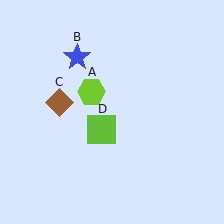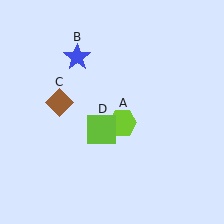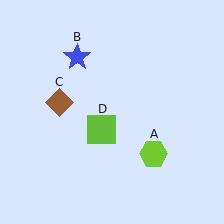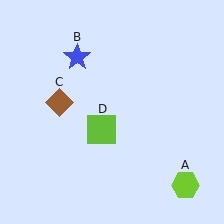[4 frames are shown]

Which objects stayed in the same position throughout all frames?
Blue star (object B) and brown diamond (object C) and lime square (object D) remained stationary.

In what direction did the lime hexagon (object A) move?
The lime hexagon (object A) moved down and to the right.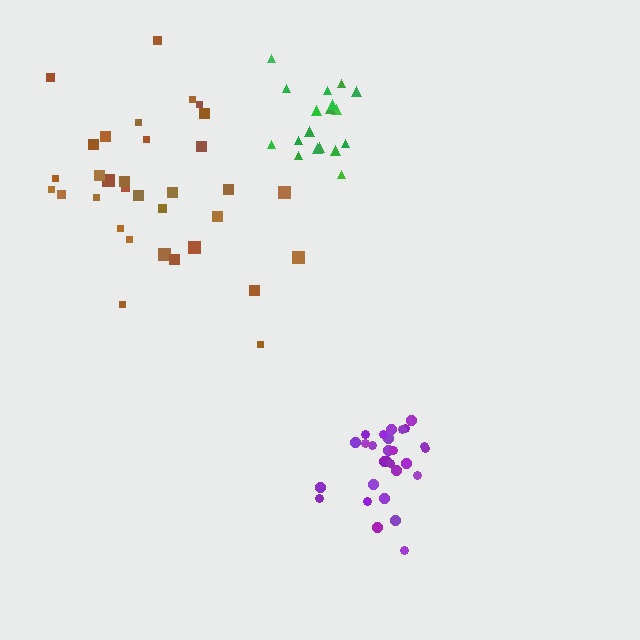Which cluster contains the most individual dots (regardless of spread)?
Brown (33).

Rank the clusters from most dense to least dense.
purple, green, brown.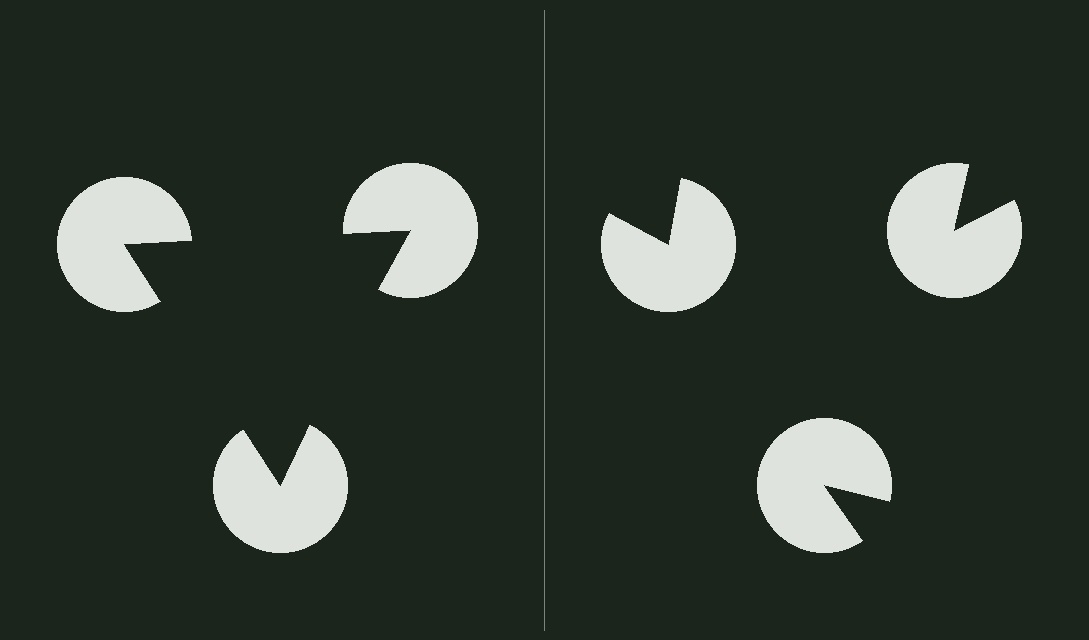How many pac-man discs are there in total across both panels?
6 — 3 on each side.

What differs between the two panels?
The pac-man discs are positioned identically on both sides; only the wedge orientations differ. On the left they align to a triangle; on the right they are misaligned.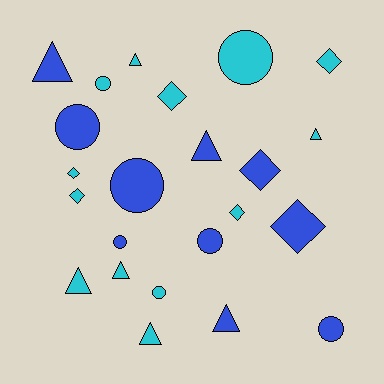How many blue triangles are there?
There are 3 blue triangles.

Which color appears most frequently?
Cyan, with 13 objects.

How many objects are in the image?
There are 23 objects.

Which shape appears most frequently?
Triangle, with 8 objects.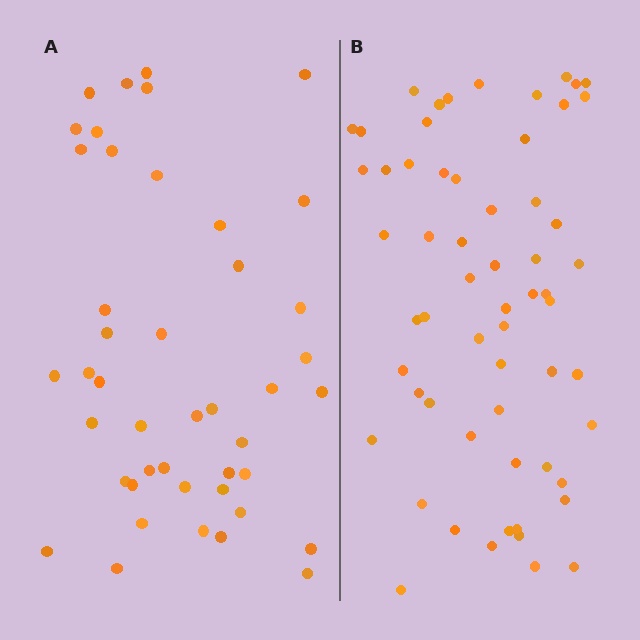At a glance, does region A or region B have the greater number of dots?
Region B (the right region) has more dots.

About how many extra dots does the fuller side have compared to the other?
Region B has approximately 15 more dots than region A.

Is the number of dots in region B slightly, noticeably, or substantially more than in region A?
Region B has noticeably more, but not dramatically so. The ratio is roughly 1.4 to 1.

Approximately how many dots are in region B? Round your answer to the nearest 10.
About 60 dots.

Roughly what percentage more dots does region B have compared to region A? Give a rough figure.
About 35% more.